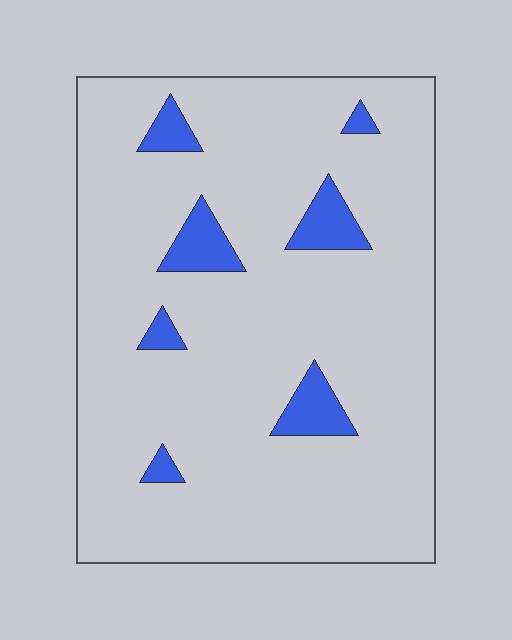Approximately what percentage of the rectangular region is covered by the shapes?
Approximately 10%.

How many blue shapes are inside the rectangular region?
7.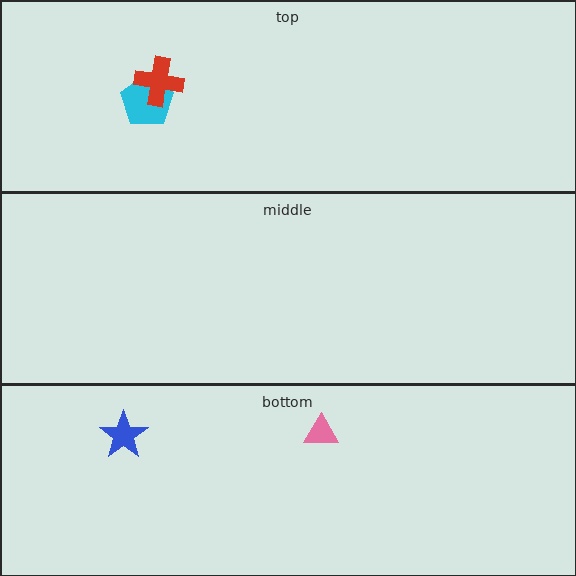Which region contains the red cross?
The top region.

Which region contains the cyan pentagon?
The top region.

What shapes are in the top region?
The cyan pentagon, the red cross.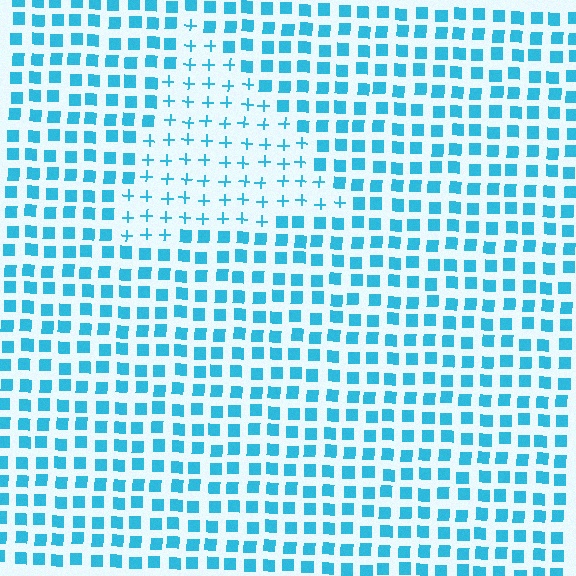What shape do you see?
I see a triangle.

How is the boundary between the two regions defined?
The boundary is defined by a change in element shape: plus signs inside vs. squares outside. All elements share the same color and spacing.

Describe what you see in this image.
The image is filled with small cyan elements arranged in a uniform grid. A triangle-shaped region contains plus signs, while the surrounding area contains squares. The boundary is defined purely by the change in element shape.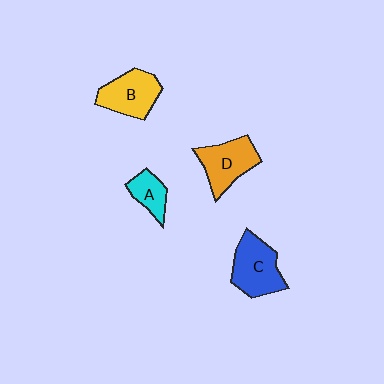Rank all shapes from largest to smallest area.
From largest to smallest: C (blue), D (orange), B (yellow), A (cyan).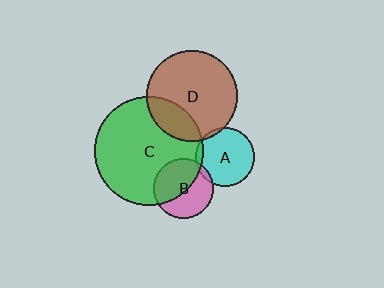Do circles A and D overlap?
Yes.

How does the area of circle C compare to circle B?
Approximately 3.4 times.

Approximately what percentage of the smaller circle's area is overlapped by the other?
Approximately 5%.